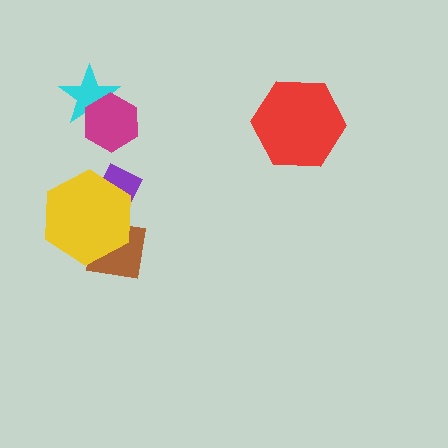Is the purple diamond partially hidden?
Yes, it is partially covered by another shape.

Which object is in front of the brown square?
The yellow hexagon is in front of the brown square.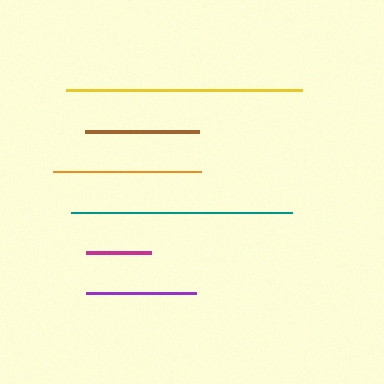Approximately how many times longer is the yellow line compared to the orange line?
The yellow line is approximately 1.6 times the length of the orange line.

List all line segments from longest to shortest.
From longest to shortest: yellow, teal, orange, brown, purple, magenta.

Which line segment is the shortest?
The magenta line is the shortest at approximately 65 pixels.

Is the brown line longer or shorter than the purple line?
The brown line is longer than the purple line.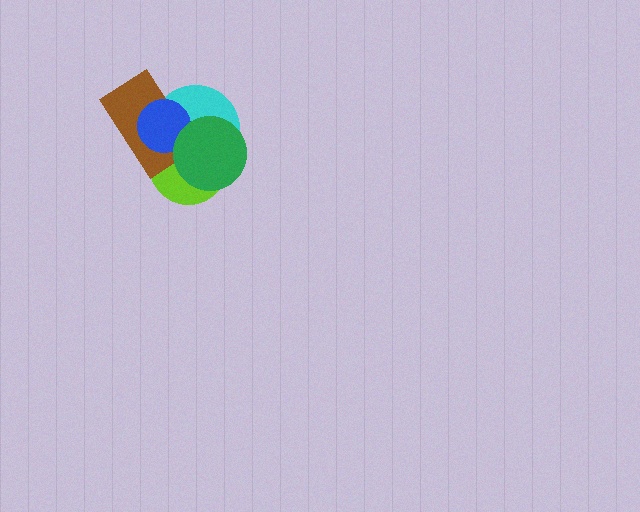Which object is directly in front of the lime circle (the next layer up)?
The brown rectangle is directly in front of the lime circle.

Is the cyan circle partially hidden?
Yes, it is partially covered by another shape.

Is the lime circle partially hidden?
Yes, it is partially covered by another shape.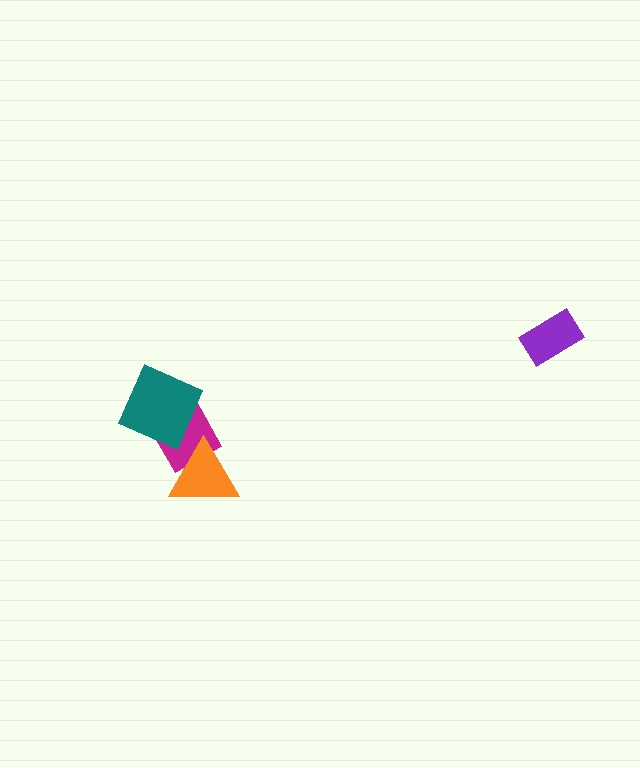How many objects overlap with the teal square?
1 object overlaps with the teal square.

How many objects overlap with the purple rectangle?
0 objects overlap with the purple rectangle.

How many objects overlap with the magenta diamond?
2 objects overlap with the magenta diamond.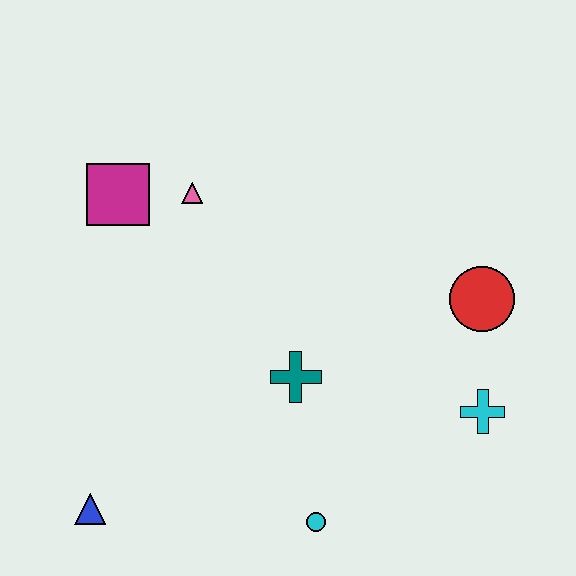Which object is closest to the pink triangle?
The magenta square is closest to the pink triangle.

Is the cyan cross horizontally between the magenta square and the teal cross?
No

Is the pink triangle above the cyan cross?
Yes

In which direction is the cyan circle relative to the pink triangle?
The cyan circle is below the pink triangle.